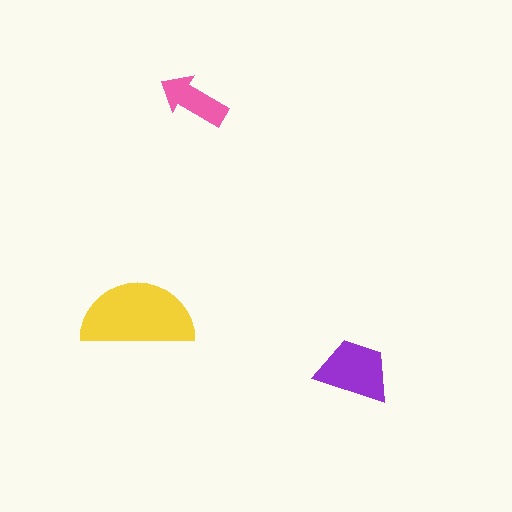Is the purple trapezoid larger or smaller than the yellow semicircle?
Smaller.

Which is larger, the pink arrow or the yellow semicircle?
The yellow semicircle.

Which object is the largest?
The yellow semicircle.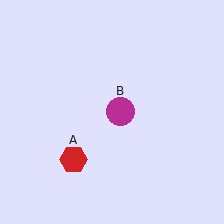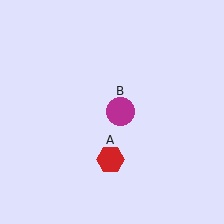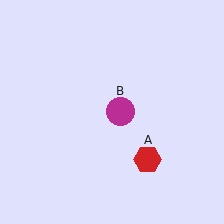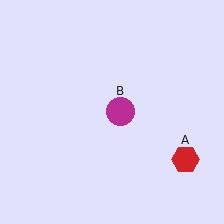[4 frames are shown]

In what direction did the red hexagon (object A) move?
The red hexagon (object A) moved right.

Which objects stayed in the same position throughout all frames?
Magenta circle (object B) remained stationary.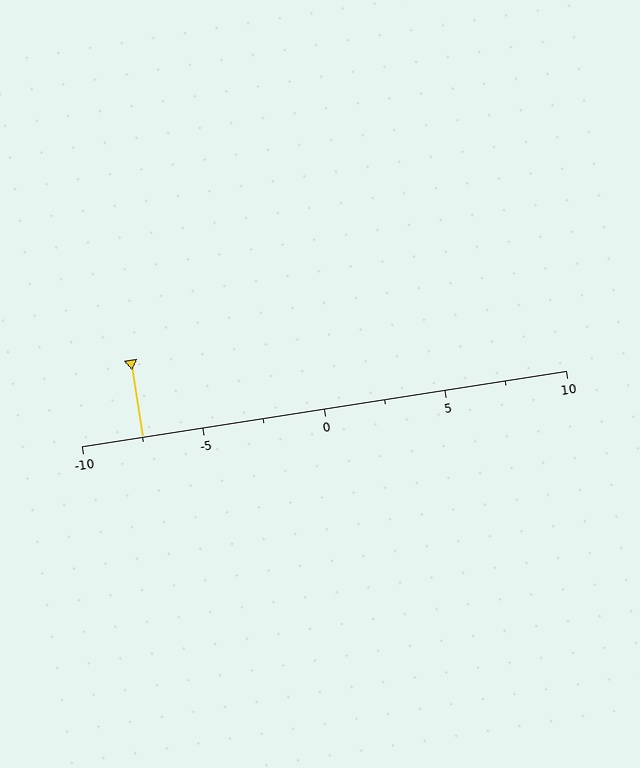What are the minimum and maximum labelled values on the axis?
The axis runs from -10 to 10.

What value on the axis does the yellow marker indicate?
The marker indicates approximately -7.5.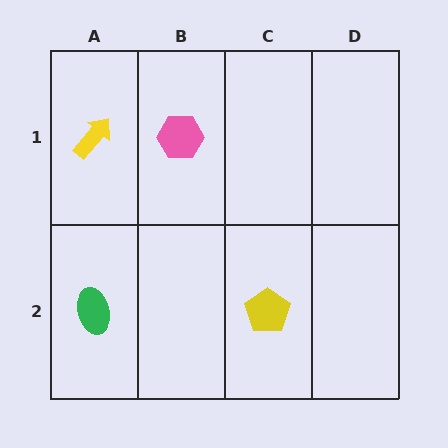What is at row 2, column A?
A green ellipse.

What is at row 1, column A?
A yellow arrow.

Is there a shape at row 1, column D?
No, that cell is empty.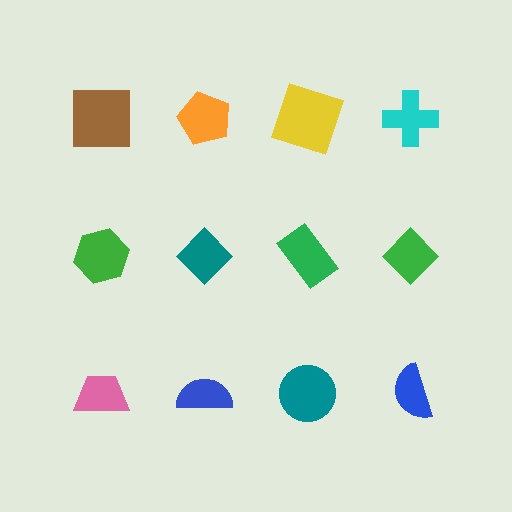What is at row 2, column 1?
A green hexagon.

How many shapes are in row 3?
4 shapes.